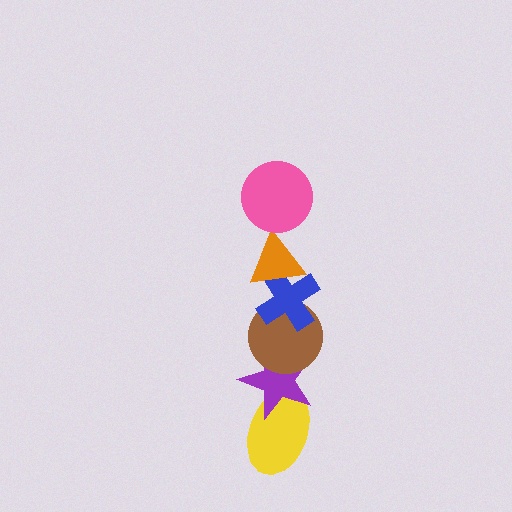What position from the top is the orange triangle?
The orange triangle is 2nd from the top.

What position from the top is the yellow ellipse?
The yellow ellipse is 6th from the top.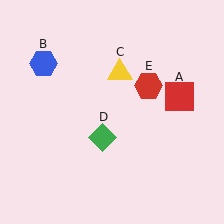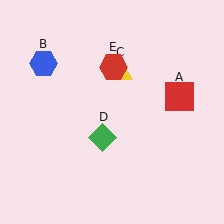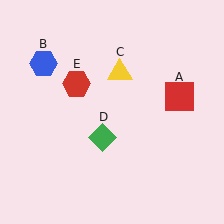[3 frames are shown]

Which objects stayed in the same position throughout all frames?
Red square (object A) and blue hexagon (object B) and yellow triangle (object C) and green diamond (object D) remained stationary.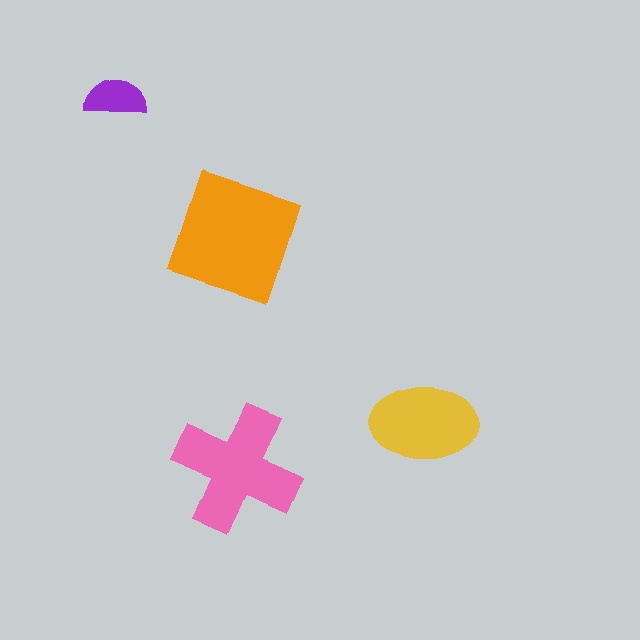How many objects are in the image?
There are 4 objects in the image.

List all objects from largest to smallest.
The orange square, the pink cross, the yellow ellipse, the purple semicircle.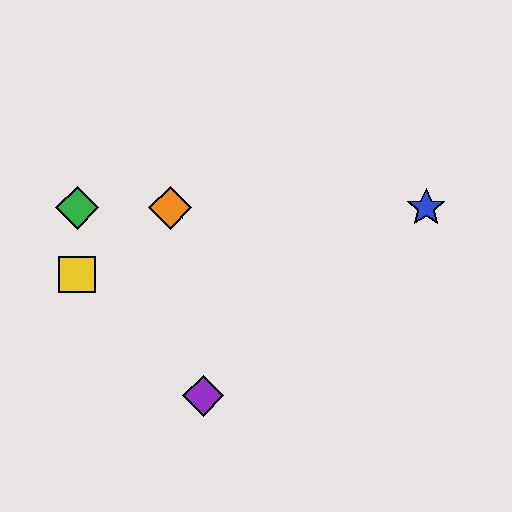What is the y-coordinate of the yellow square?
The yellow square is at y≈275.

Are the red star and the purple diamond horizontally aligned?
No, the red star is at y≈208 and the purple diamond is at y≈396.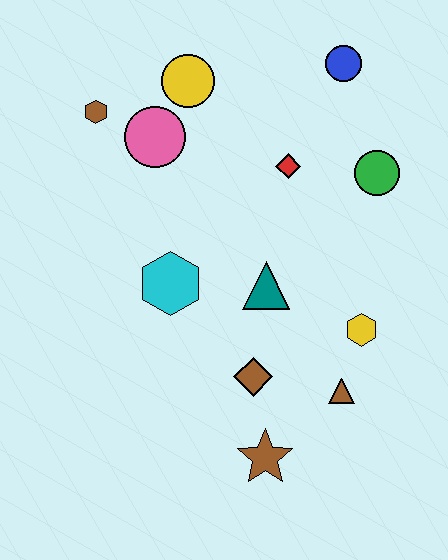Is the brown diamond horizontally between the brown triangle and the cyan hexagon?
Yes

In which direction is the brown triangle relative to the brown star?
The brown triangle is to the right of the brown star.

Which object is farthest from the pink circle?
The brown star is farthest from the pink circle.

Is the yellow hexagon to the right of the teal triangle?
Yes